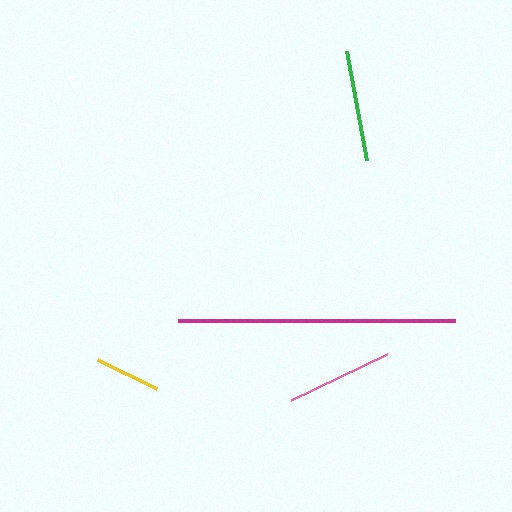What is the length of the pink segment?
The pink segment is approximately 107 pixels long.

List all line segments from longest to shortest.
From longest to shortest: magenta, green, pink, yellow.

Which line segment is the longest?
The magenta line is the longest at approximately 277 pixels.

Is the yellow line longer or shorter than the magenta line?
The magenta line is longer than the yellow line.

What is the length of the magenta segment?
The magenta segment is approximately 277 pixels long.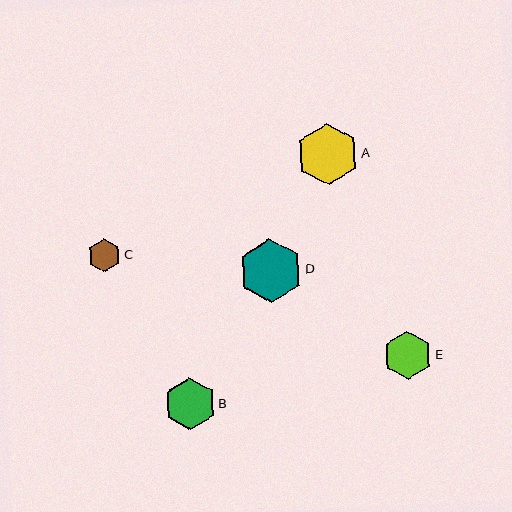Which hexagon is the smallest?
Hexagon C is the smallest with a size of approximately 33 pixels.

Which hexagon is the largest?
Hexagon D is the largest with a size of approximately 63 pixels.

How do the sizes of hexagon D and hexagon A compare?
Hexagon D and hexagon A are approximately the same size.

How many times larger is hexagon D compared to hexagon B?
Hexagon D is approximately 1.2 times the size of hexagon B.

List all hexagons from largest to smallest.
From largest to smallest: D, A, B, E, C.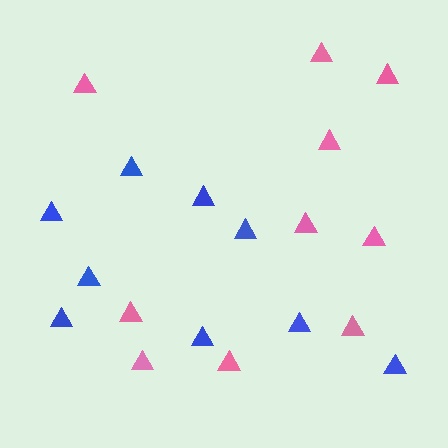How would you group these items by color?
There are 2 groups: one group of pink triangles (10) and one group of blue triangles (9).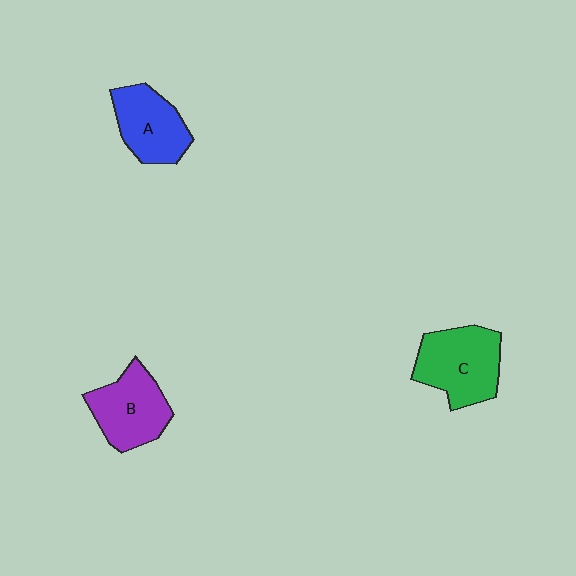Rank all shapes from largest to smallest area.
From largest to smallest: C (green), B (purple), A (blue).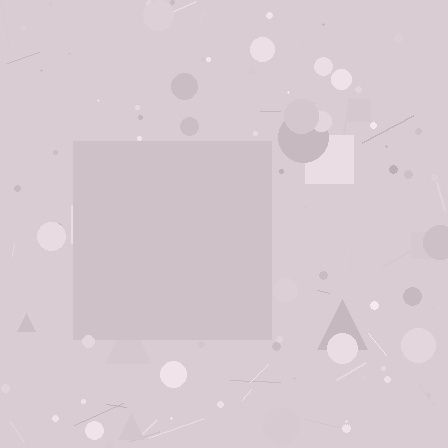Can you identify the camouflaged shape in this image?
The camouflaged shape is a square.